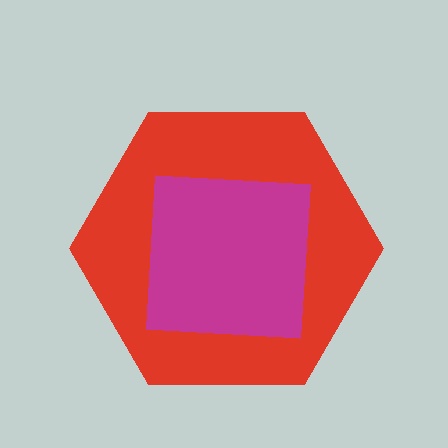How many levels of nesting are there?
2.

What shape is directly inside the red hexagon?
The magenta square.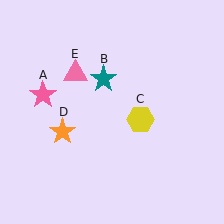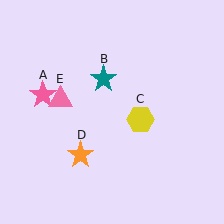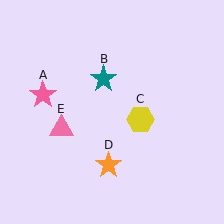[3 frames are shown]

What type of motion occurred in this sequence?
The orange star (object D), pink triangle (object E) rotated counterclockwise around the center of the scene.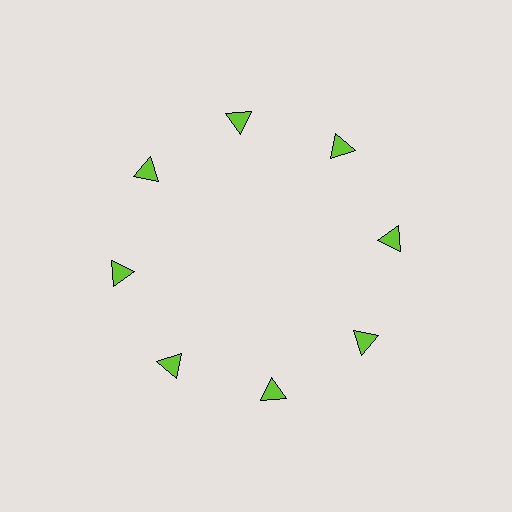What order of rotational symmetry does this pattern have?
This pattern has 8-fold rotational symmetry.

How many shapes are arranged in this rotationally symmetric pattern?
There are 8 shapes, arranged in 8 groups of 1.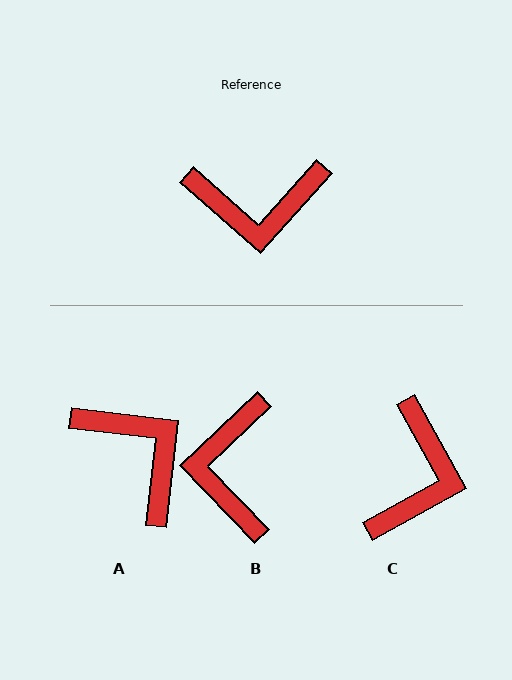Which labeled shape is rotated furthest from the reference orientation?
A, about 125 degrees away.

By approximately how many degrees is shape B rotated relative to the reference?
Approximately 95 degrees clockwise.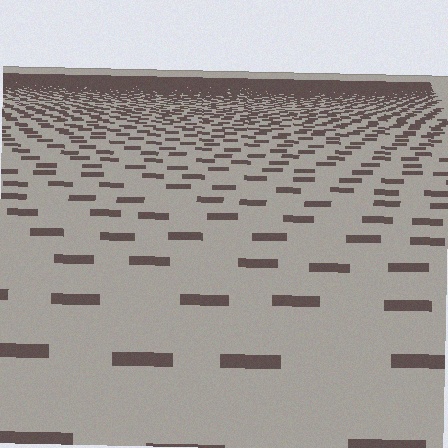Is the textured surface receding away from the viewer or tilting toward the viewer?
The surface is receding away from the viewer. Texture elements get smaller and denser toward the top.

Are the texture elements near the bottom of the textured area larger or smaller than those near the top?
Larger. Near the bottom, elements are closer to the viewer and appear at a bigger on-screen size.